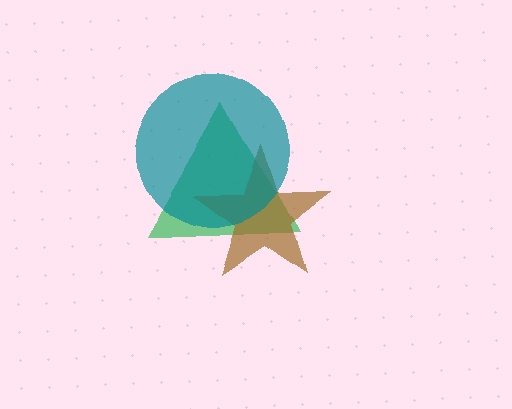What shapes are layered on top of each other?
The layered shapes are: a green triangle, a brown star, a teal circle.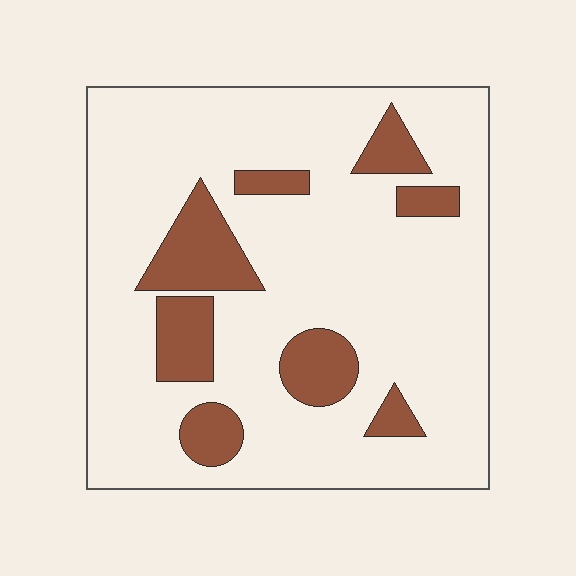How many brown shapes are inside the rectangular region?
8.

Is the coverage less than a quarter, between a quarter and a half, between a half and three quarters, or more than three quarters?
Less than a quarter.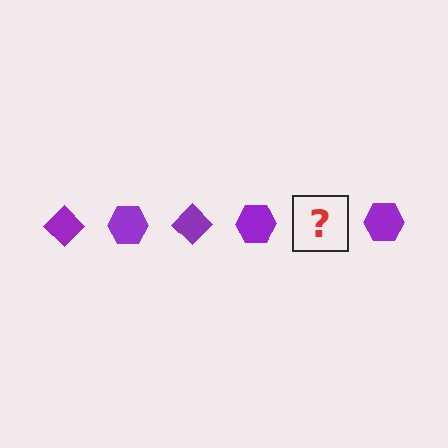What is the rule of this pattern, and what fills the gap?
The rule is that the pattern cycles through diamond, hexagon shapes in purple. The gap should be filled with a purple diamond.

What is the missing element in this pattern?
The missing element is a purple diamond.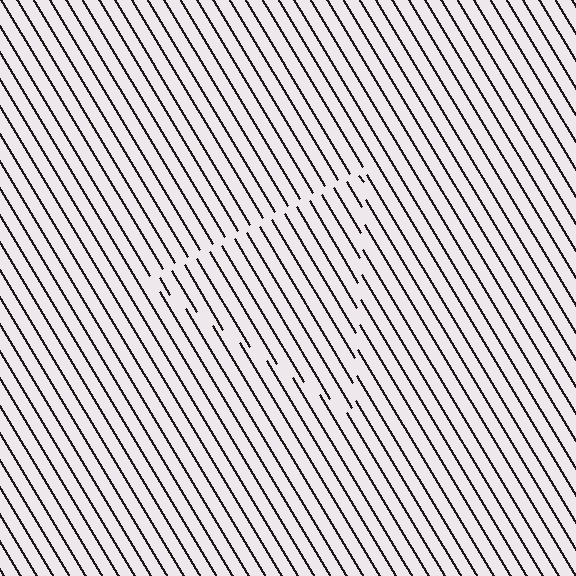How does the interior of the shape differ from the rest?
The interior of the shape contains the same grating, shifted by half a period — the contour is defined by the phase discontinuity where line-ends from the inner and outer gratings abut.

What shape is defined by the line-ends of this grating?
An illusory triangle. The interior of the shape contains the same grating, shifted by half a period — the contour is defined by the phase discontinuity where line-ends from the inner and outer gratings abut.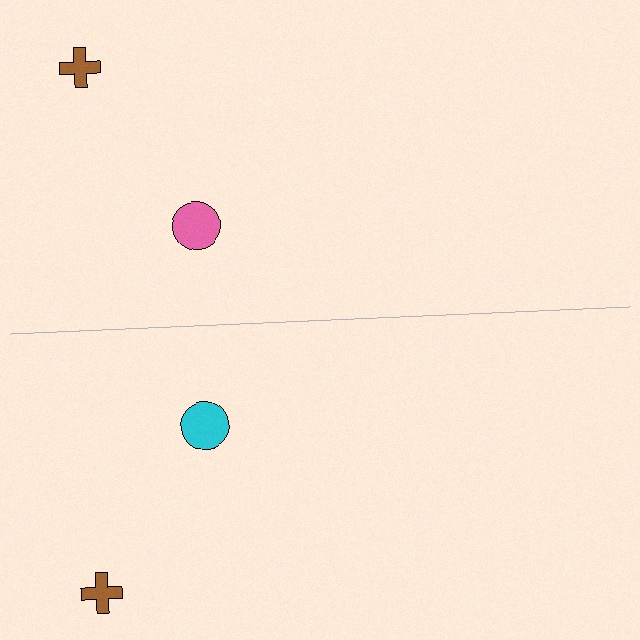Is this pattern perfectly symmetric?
No, the pattern is not perfectly symmetric. The cyan circle on the bottom side breaks the symmetry — its mirror counterpart is pink.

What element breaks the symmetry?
The cyan circle on the bottom side breaks the symmetry — its mirror counterpart is pink.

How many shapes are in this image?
There are 4 shapes in this image.